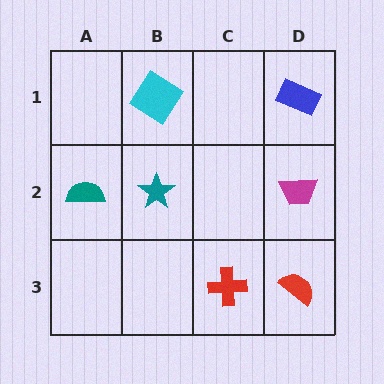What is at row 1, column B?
A cyan diamond.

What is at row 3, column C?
A red cross.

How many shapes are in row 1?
2 shapes.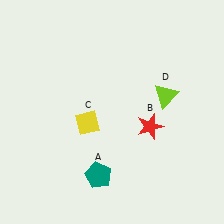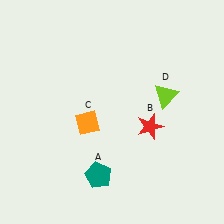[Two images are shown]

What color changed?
The diamond (C) changed from yellow in Image 1 to orange in Image 2.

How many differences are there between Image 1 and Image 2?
There is 1 difference between the two images.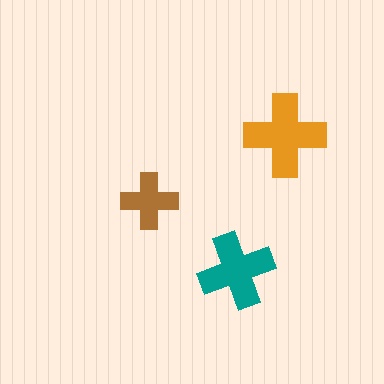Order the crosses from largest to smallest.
the orange one, the teal one, the brown one.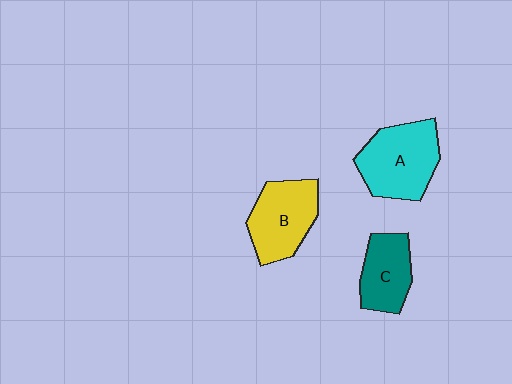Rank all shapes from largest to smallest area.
From largest to smallest: A (cyan), B (yellow), C (teal).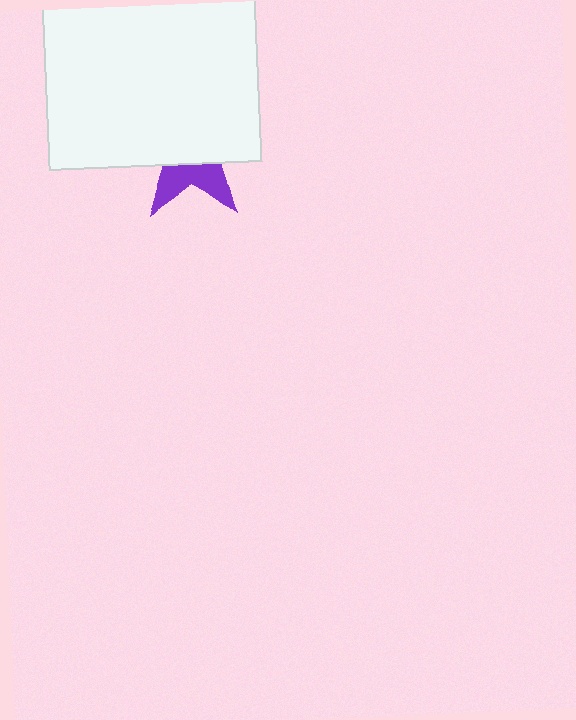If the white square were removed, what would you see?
You would see the complete purple star.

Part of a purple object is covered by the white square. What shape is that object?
It is a star.